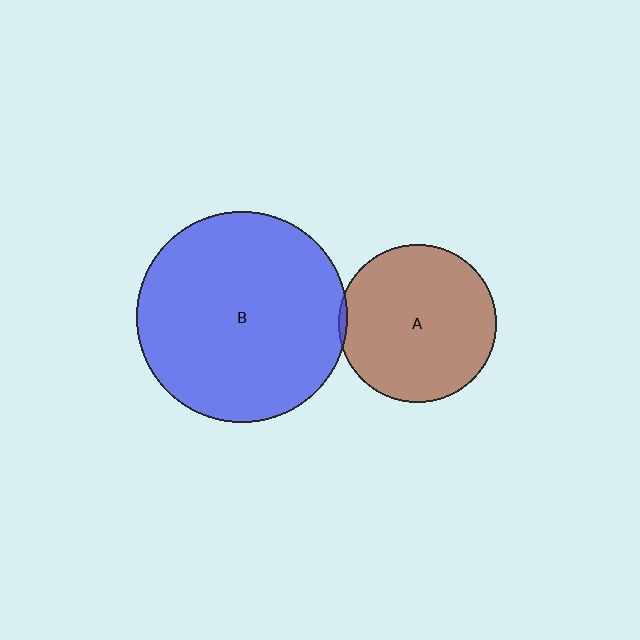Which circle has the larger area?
Circle B (blue).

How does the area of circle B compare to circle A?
Approximately 1.8 times.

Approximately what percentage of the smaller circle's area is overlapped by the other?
Approximately 5%.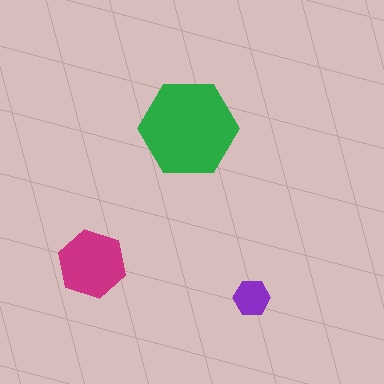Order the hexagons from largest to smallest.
the green one, the magenta one, the purple one.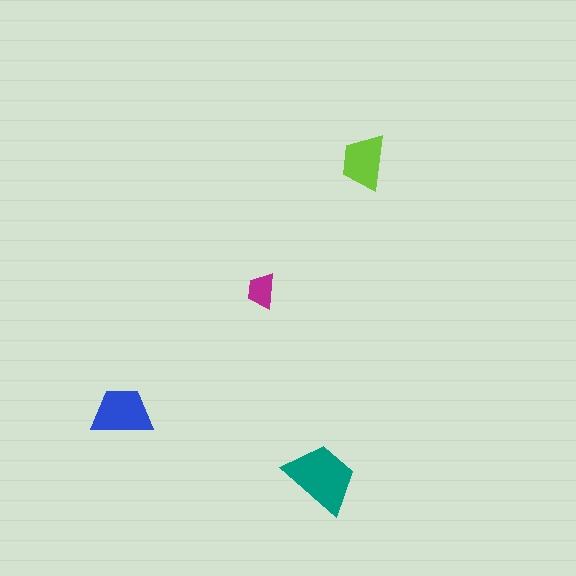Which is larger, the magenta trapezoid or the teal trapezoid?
The teal one.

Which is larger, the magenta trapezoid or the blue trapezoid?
The blue one.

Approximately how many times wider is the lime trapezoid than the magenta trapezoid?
About 1.5 times wider.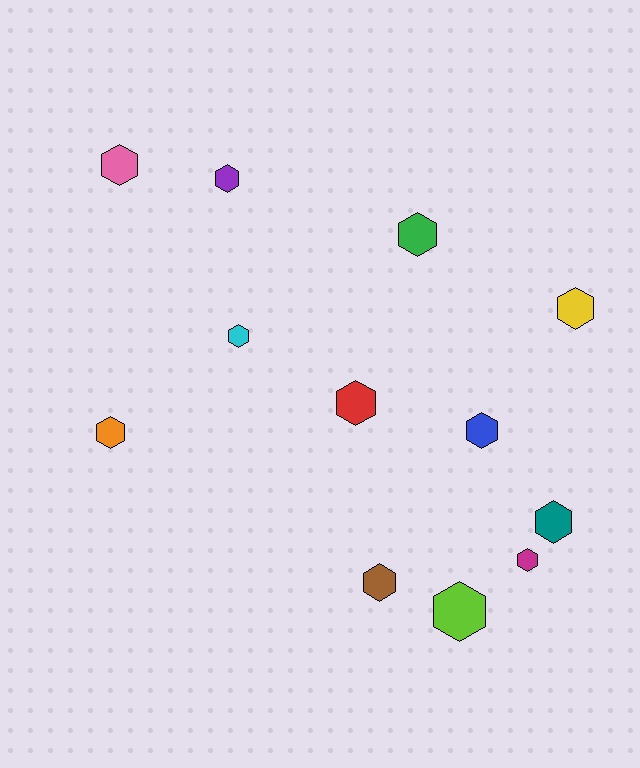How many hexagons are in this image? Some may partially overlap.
There are 12 hexagons.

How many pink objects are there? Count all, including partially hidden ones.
There is 1 pink object.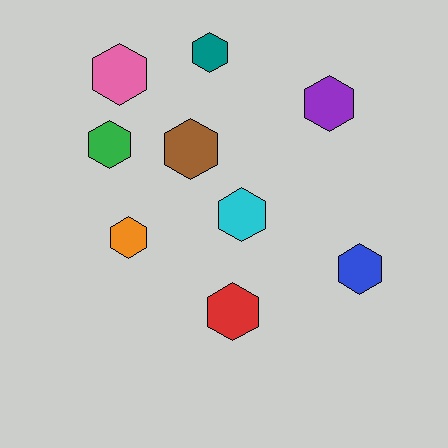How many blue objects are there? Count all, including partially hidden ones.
There is 1 blue object.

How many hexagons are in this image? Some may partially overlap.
There are 9 hexagons.